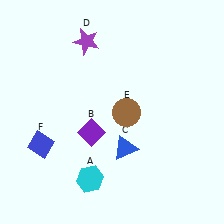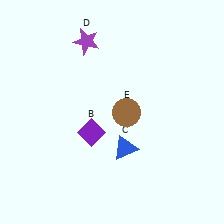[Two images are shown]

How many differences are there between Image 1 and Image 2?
There are 2 differences between the two images.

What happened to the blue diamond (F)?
The blue diamond (F) was removed in Image 2. It was in the bottom-left area of Image 1.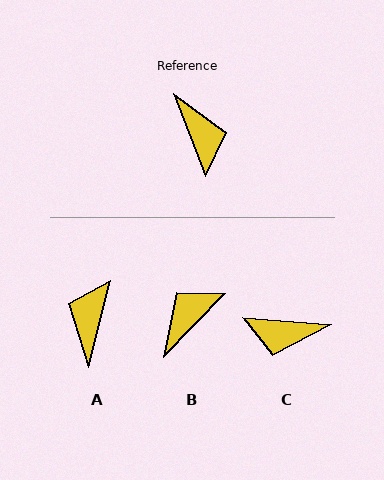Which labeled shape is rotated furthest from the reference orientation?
A, about 145 degrees away.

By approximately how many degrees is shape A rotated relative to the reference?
Approximately 145 degrees counter-clockwise.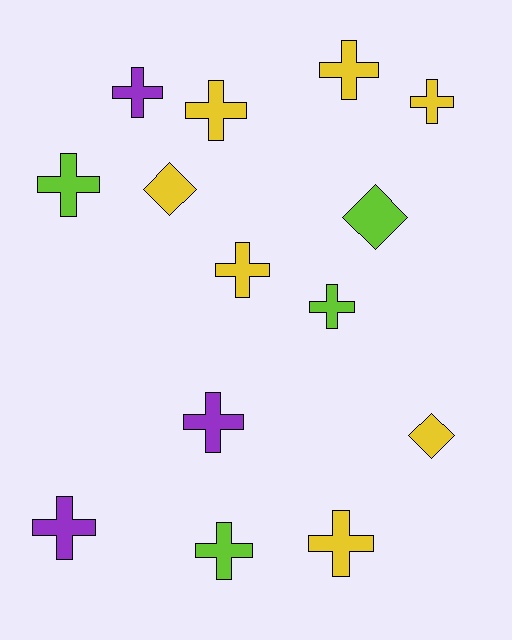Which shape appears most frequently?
Cross, with 11 objects.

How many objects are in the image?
There are 14 objects.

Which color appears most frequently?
Yellow, with 7 objects.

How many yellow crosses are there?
There are 5 yellow crosses.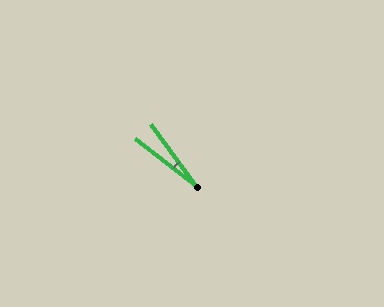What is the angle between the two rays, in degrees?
Approximately 17 degrees.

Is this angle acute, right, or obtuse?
It is acute.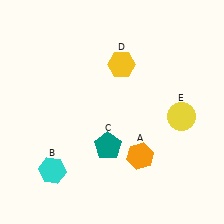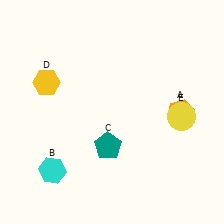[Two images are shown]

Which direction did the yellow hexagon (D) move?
The yellow hexagon (D) moved left.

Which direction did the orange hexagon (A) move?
The orange hexagon (A) moved up.